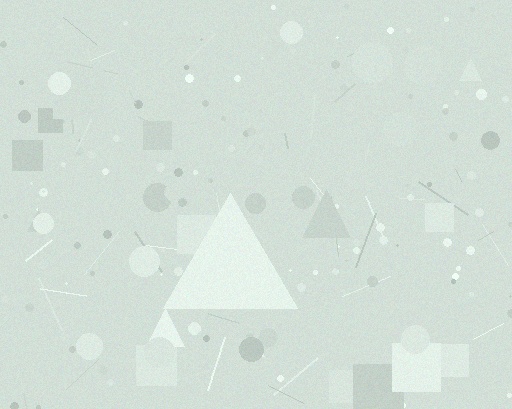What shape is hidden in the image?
A triangle is hidden in the image.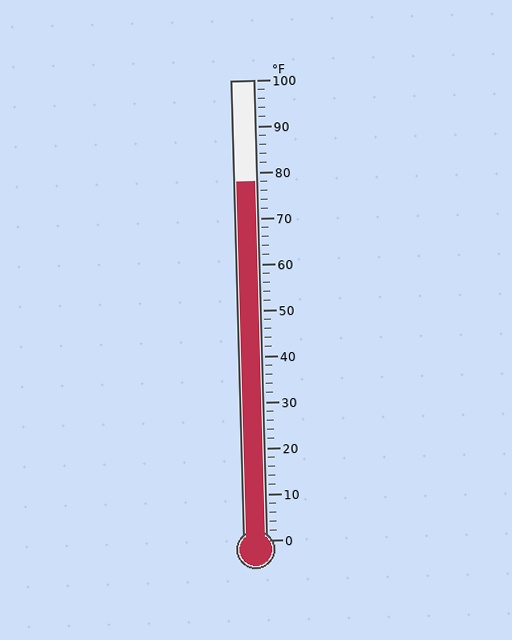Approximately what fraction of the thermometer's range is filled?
The thermometer is filled to approximately 80% of its range.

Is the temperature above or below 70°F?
The temperature is above 70°F.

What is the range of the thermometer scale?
The thermometer scale ranges from 0°F to 100°F.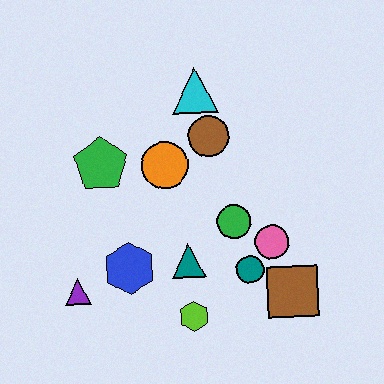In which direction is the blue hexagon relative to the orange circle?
The blue hexagon is below the orange circle.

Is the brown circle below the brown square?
No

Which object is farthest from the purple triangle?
The cyan triangle is farthest from the purple triangle.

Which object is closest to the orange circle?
The brown circle is closest to the orange circle.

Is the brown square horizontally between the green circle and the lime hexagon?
No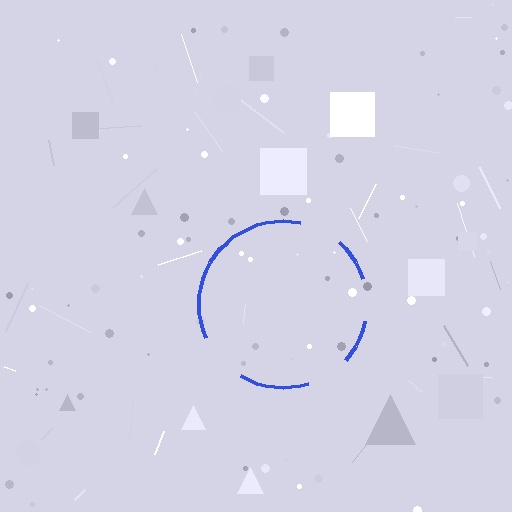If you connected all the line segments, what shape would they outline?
They would outline a circle.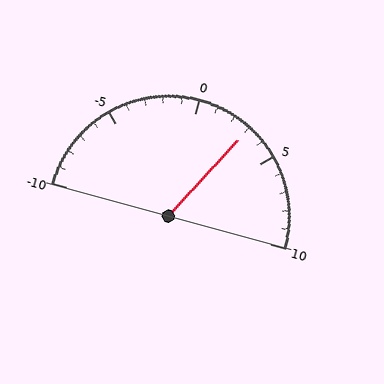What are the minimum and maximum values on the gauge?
The gauge ranges from -10 to 10.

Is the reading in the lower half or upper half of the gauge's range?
The reading is in the upper half of the range (-10 to 10).